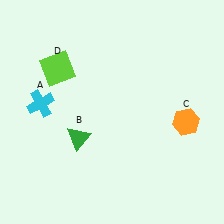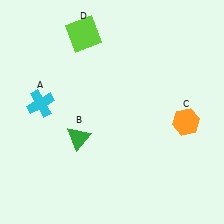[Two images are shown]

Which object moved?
The lime square (D) moved up.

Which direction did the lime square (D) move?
The lime square (D) moved up.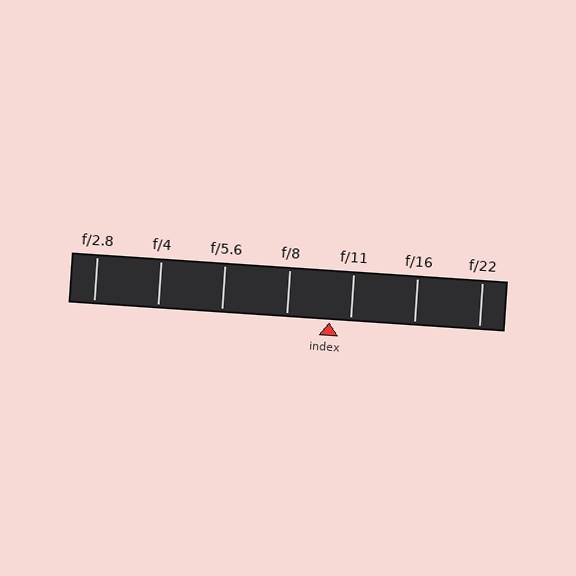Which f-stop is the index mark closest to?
The index mark is closest to f/11.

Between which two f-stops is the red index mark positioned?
The index mark is between f/8 and f/11.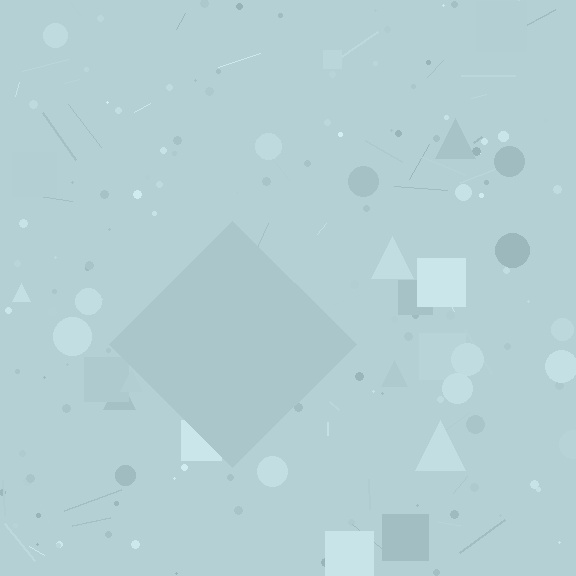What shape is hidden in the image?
A diamond is hidden in the image.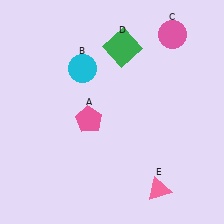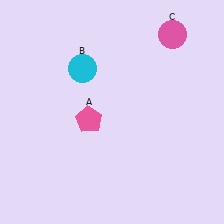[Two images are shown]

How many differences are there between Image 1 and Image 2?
There are 2 differences between the two images.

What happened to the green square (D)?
The green square (D) was removed in Image 2. It was in the top-right area of Image 1.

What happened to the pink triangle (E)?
The pink triangle (E) was removed in Image 2. It was in the bottom-right area of Image 1.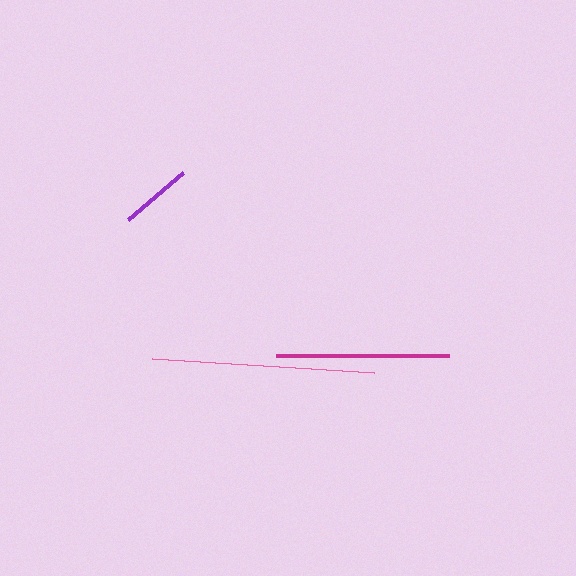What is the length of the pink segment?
The pink segment is approximately 222 pixels long.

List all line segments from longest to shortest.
From longest to shortest: pink, magenta, purple.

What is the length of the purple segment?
The purple segment is approximately 72 pixels long.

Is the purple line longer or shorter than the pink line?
The pink line is longer than the purple line.